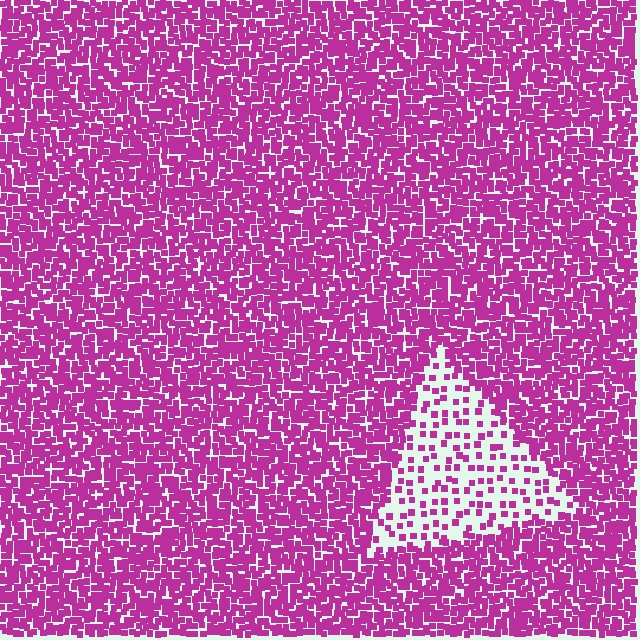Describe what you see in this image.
The image contains small magenta elements arranged at two different densities. A triangle-shaped region is visible where the elements are less densely packed than the surrounding area.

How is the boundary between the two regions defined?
The boundary is defined by a change in element density (approximately 3.1x ratio). All elements are the same color, size, and shape.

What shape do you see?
I see a triangle.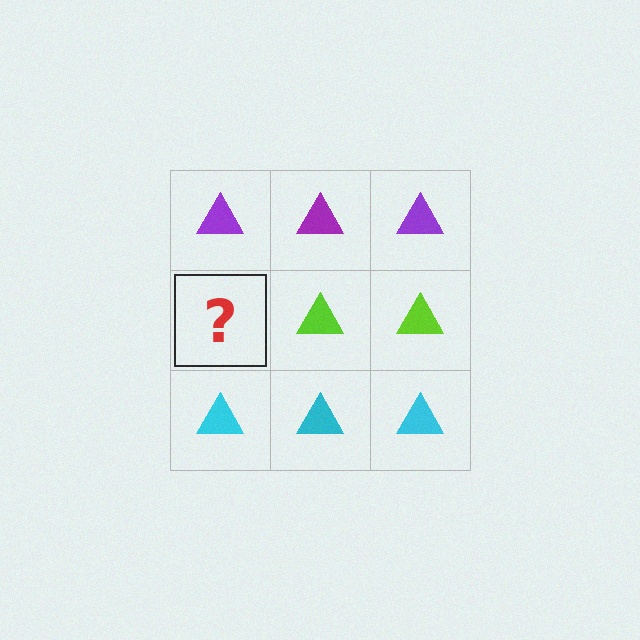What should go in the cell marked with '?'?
The missing cell should contain a lime triangle.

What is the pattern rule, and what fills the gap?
The rule is that each row has a consistent color. The gap should be filled with a lime triangle.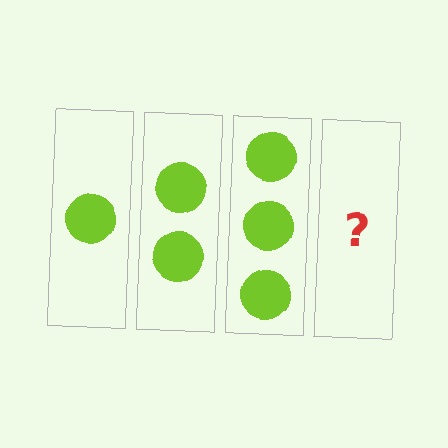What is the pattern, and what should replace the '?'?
The pattern is that each step adds one more circle. The '?' should be 4 circles.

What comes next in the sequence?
The next element should be 4 circles.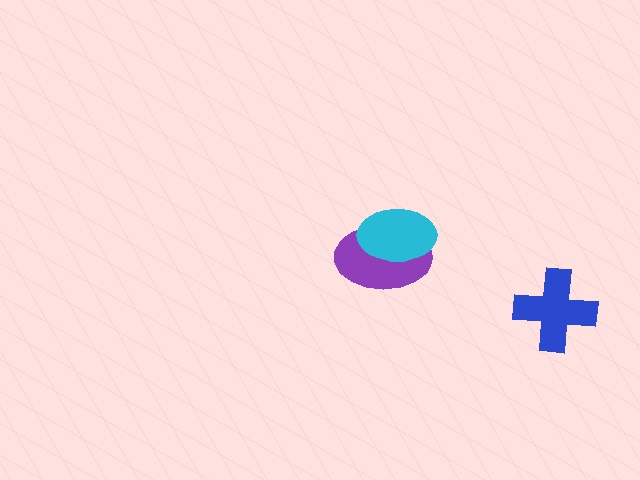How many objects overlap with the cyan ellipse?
1 object overlaps with the cyan ellipse.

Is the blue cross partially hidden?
No, no other shape covers it.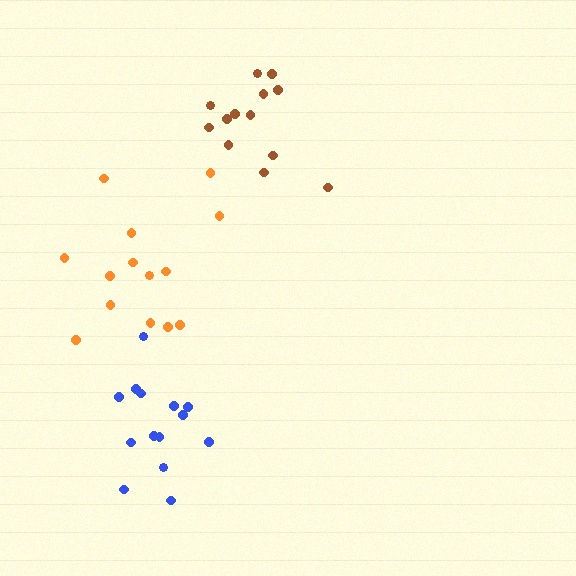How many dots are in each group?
Group 1: 14 dots, Group 2: 13 dots, Group 3: 14 dots (41 total).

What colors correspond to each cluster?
The clusters are colored: orange, brown, blue.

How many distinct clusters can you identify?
There are 3 distinct clusters.